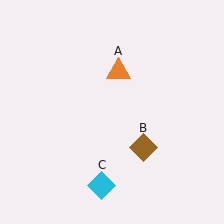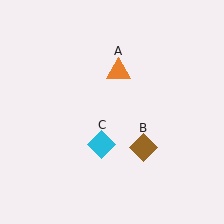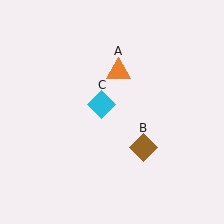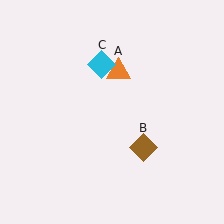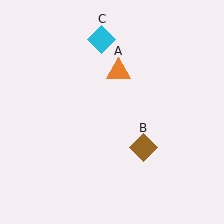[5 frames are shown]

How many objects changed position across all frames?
1 object changed position: cyan diamond (object C).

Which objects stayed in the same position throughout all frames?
Orange triangle (object A) and brown diamond (object B) remained stationary.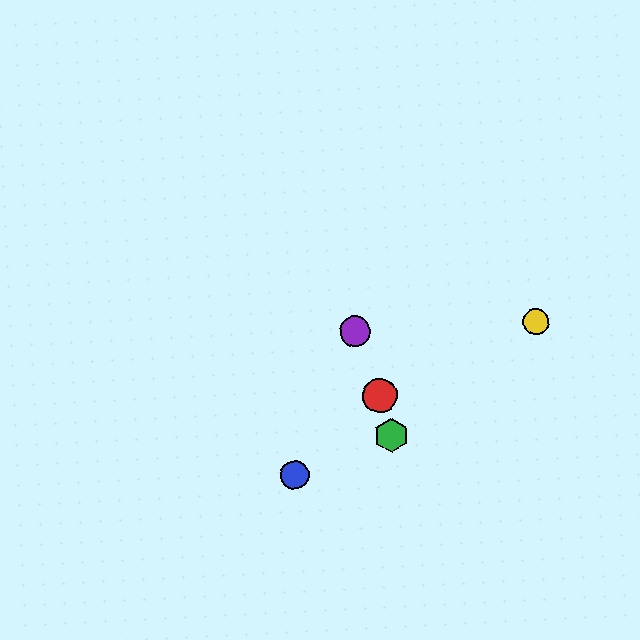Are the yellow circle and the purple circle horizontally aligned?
Yes, both are at y≈322.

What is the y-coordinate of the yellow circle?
The yellow circle is at y≈322.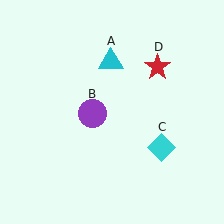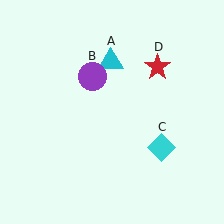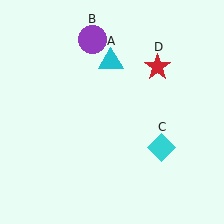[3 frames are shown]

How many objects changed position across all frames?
1 object changed position: purple circle (object B).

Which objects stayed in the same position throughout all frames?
Cyan triangle (object A) and cyan diamond (object C) and red star (object D) remained stationary.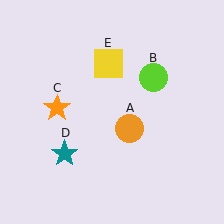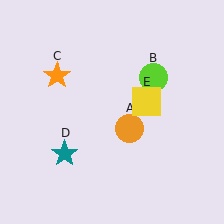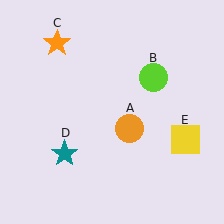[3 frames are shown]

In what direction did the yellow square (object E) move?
The yellow square (object E) moved down and to the right.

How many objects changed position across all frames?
2 objects changed position: orange star (object C), yellow square (object E).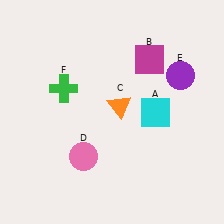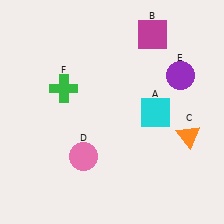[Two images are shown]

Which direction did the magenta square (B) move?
The magenta square (B) moved up.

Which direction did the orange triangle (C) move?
The orange triangle (C) moved right.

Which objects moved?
The objects that moved are: the magenta square (B), the orange triangle (C).